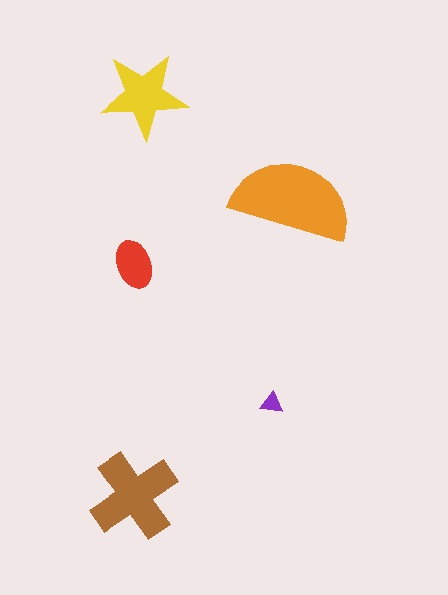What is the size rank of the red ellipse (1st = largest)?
4th.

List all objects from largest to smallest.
The orange semicircle, the brown cross, the yellow star, the red ellipse, the purple triangle.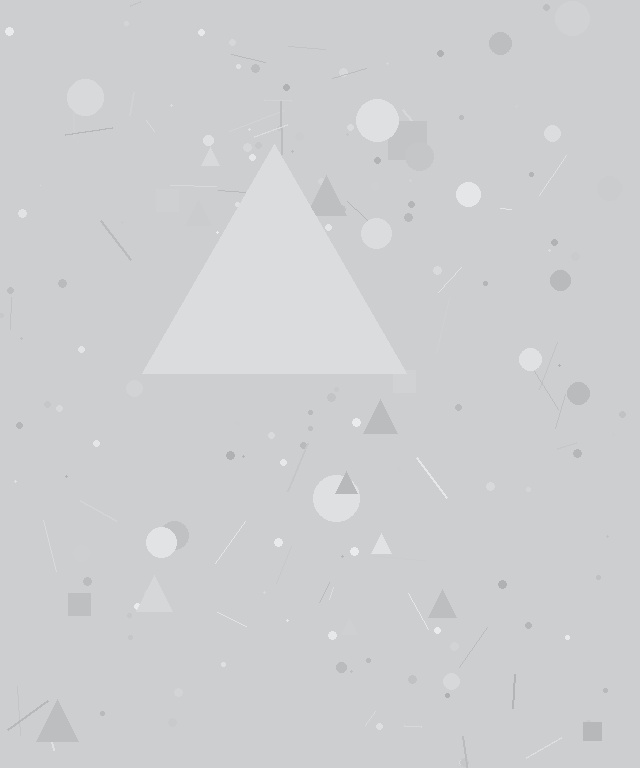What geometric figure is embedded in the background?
A triangle is embedded in the background.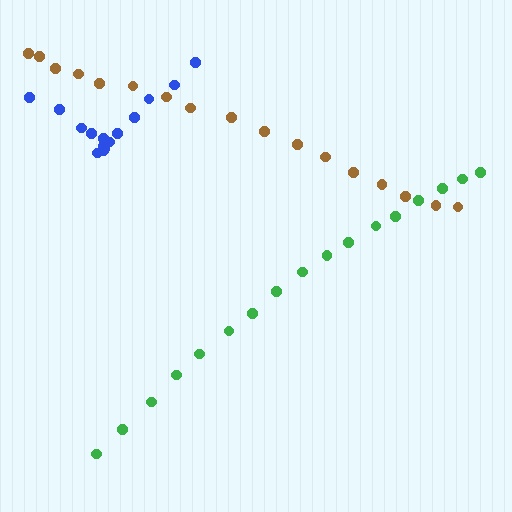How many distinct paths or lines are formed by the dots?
There are 3 distinct paths.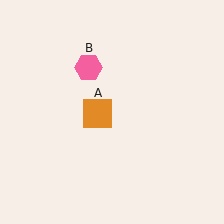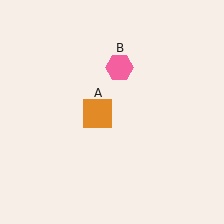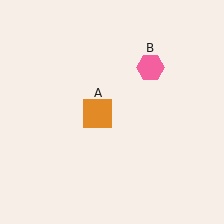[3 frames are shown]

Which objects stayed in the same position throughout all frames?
Orange square (object A) remained stationary.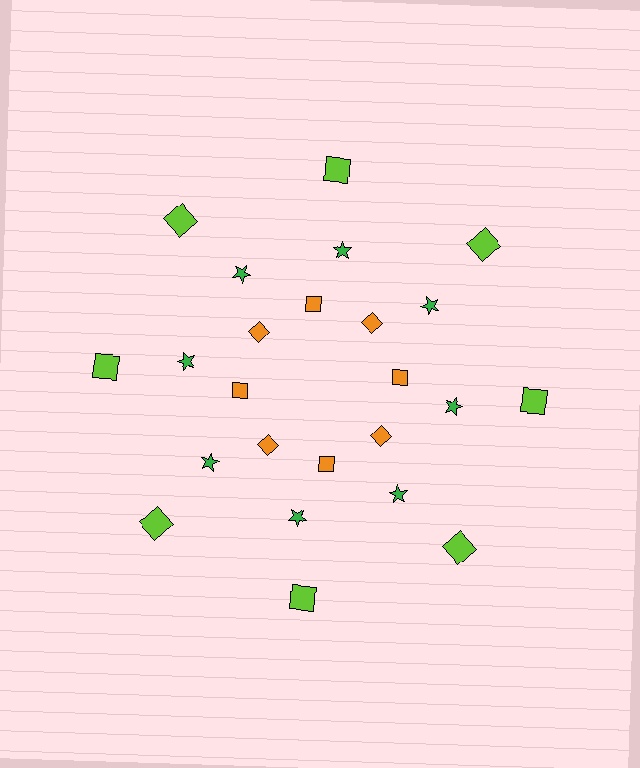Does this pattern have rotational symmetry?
Yes, this pattern has 8-fold rotational symmetry. It looks the same after rotating 45 degrees around the center.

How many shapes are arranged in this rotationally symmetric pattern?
There are 24 shapes, arranged in 8 groups of 3.